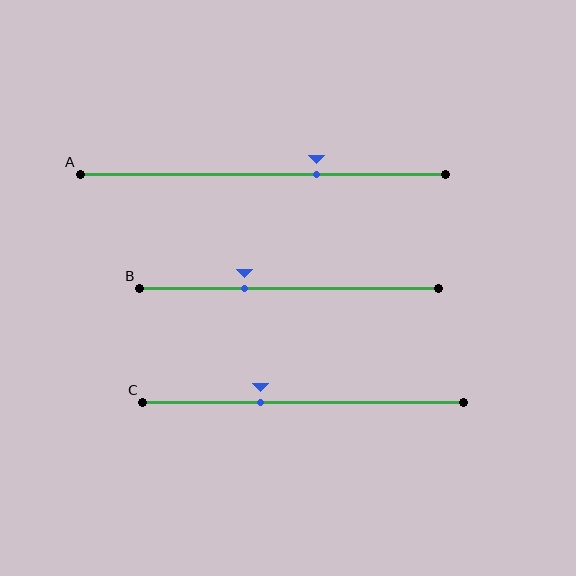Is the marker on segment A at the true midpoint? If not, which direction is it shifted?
No, the marker on segment A is shifted to the right by about 15% of the segment length.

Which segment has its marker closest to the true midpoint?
Segment C has its marker closest to the true midpoint.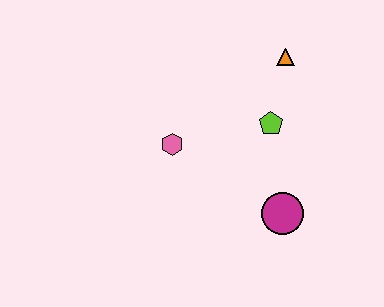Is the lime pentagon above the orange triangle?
No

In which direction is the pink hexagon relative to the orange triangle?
The pink hexagon is to the left of the orange triangle.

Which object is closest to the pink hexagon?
The lime pentagon is closest to the pink hexagon.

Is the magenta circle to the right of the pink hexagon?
Yes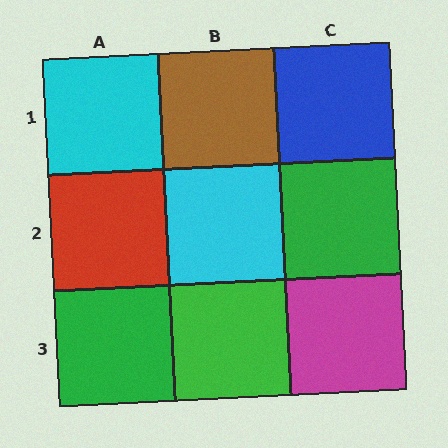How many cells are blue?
1 cell is blue.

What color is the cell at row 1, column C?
Blue.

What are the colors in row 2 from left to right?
Red, cyan, green.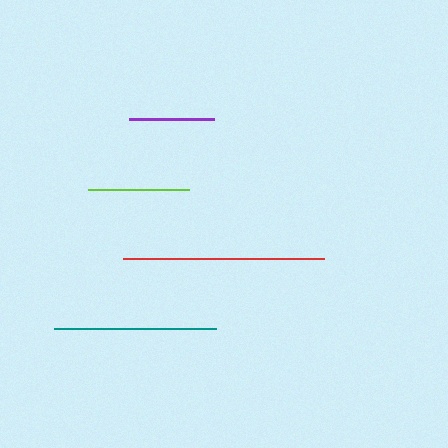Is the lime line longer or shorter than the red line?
The red line is longer than the lime line.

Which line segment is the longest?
The red line is the longest at approximately 201 pixels.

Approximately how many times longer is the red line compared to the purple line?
The red line is approximately 2.4 times the length of the purple line.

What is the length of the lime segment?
The lime segment is approximately 102 pixels long.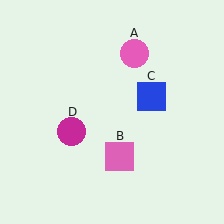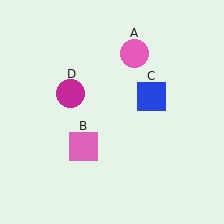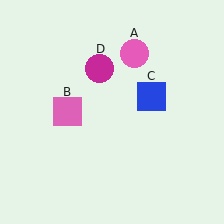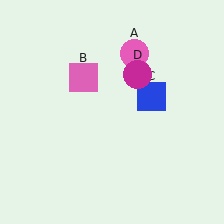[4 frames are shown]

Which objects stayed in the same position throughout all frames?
Pink circle (object A) and blue square (object C) remained stationary.